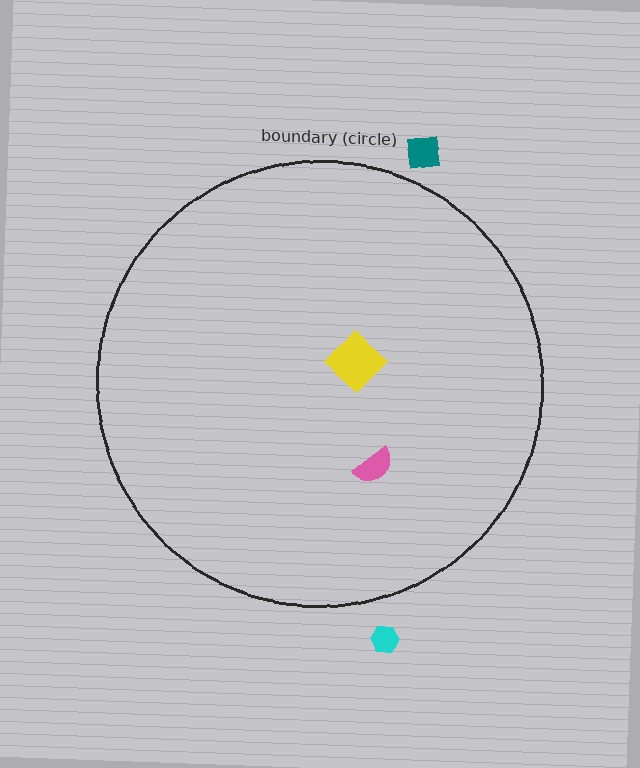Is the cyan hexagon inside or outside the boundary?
Outside.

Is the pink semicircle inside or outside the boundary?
Inside.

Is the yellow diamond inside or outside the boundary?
Inside.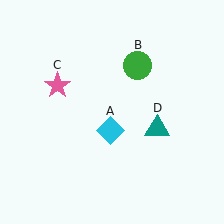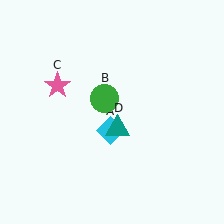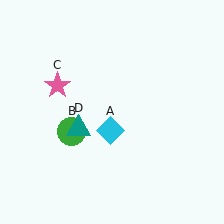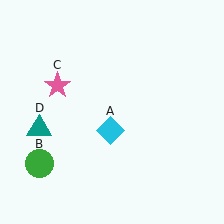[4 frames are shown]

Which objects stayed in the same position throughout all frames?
Cyan diamond (object A) and pink star (object C) remained stationary.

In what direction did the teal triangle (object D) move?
The teal triangle (object D) moved left.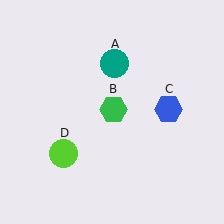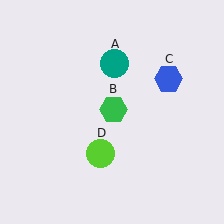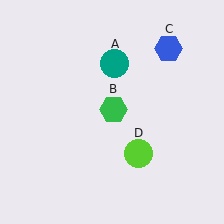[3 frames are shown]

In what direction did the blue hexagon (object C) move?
The blue hexagon (object C) moved up.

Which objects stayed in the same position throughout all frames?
Teal circle (object A) and green hexagon (object B) remained stationary.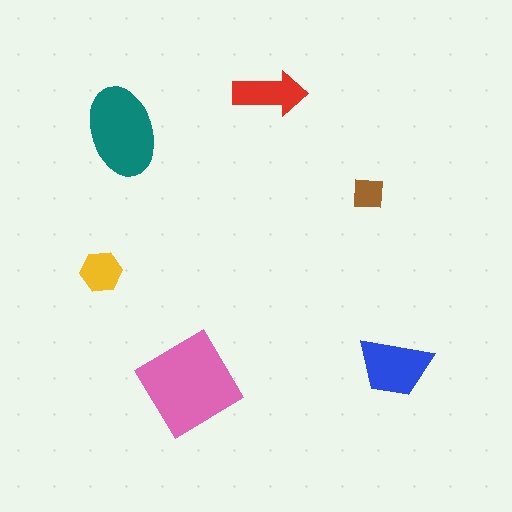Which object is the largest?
The pink diamond.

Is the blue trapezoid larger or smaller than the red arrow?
Larger.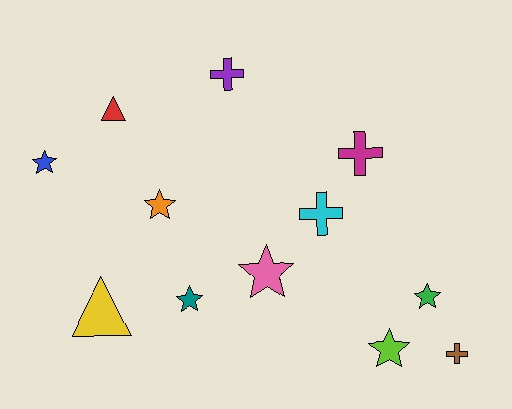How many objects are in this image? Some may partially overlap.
There are 12 objects.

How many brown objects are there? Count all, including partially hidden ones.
There is 1 brown object.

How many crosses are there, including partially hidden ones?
There are 4 crosses.